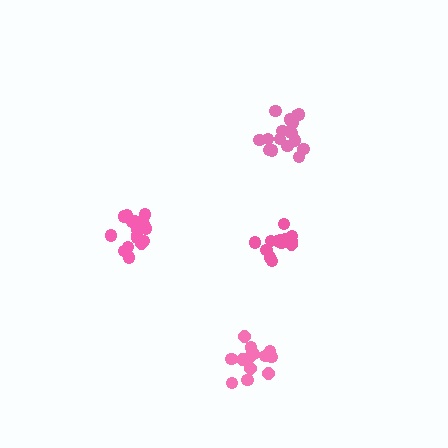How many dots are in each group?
Group 1: 15 dots, Group 2: 16 dots, Group 3: 13 dots, Group 4: 16 dots (60 total).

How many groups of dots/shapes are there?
There are 4 groups.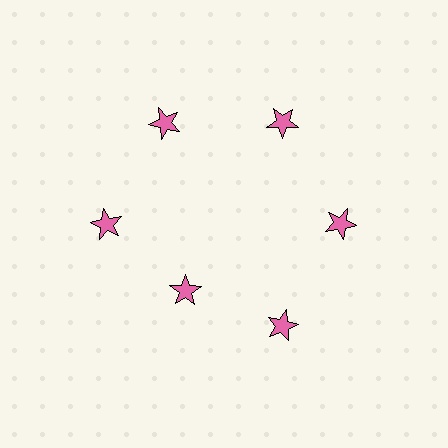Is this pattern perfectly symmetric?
No. The 6 pink stars are arranged in a ring, but one element near the 7 o'clock position is pulled inward toward the center, breaking the 6-fold rotational symmetry.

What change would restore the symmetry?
The symmetry would be restored by moving it outward, back onto the ring so that all 6 stars sit at equal angles and equal distance from the center.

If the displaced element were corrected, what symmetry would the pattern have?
It would have 6-fold rotational symmetry — the pattern would map onto itself every 60 degrees.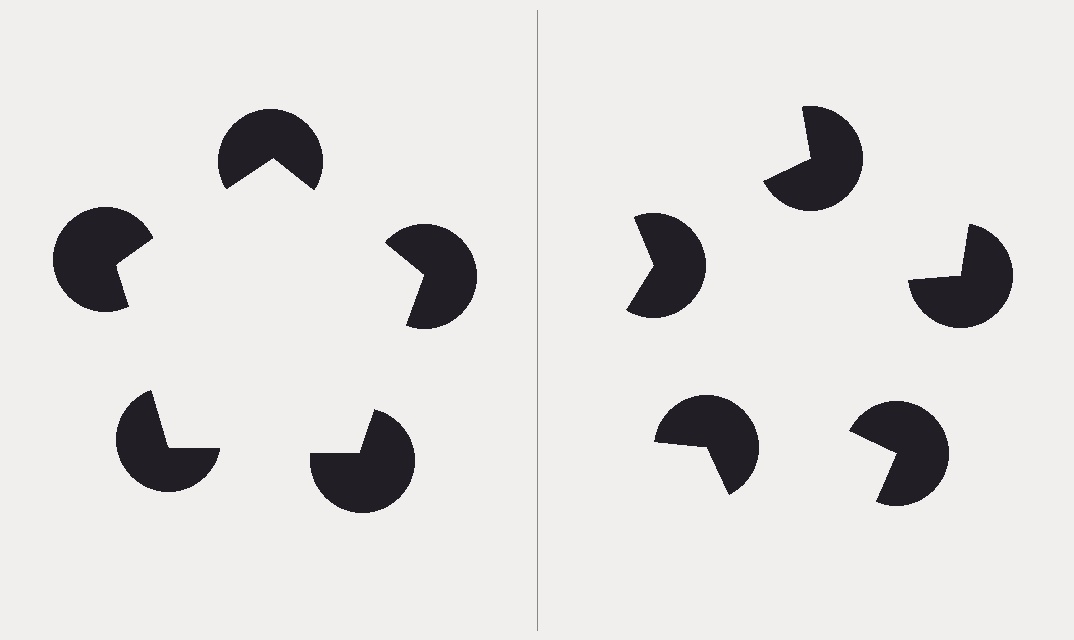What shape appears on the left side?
An illusory pentagon.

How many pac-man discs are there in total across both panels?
10 — 5 on each side.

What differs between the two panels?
The pac-man discs are positioned identically on both sides; only the wedge orientations differ. On the left they align to a pentagon; on the right they are misaligned.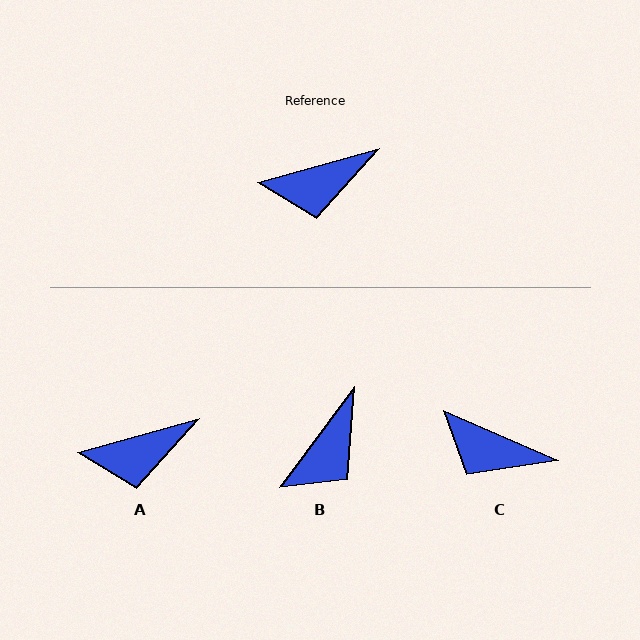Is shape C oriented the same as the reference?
No, it is off by about 39 degrees.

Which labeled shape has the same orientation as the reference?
A.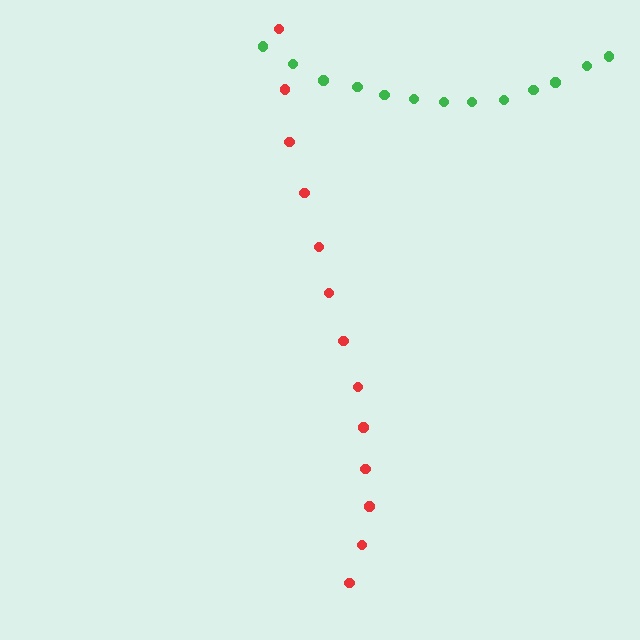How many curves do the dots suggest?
There are 2 distinct paths.